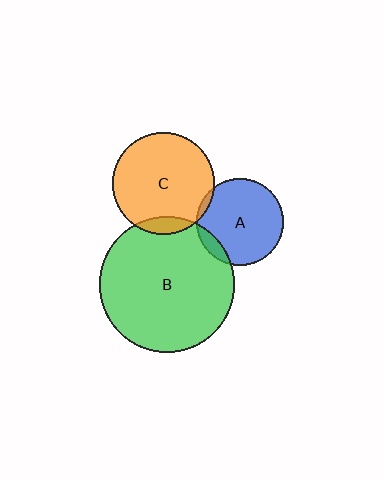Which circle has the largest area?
Circle B (green).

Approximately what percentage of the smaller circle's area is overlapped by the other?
Approximately 5%.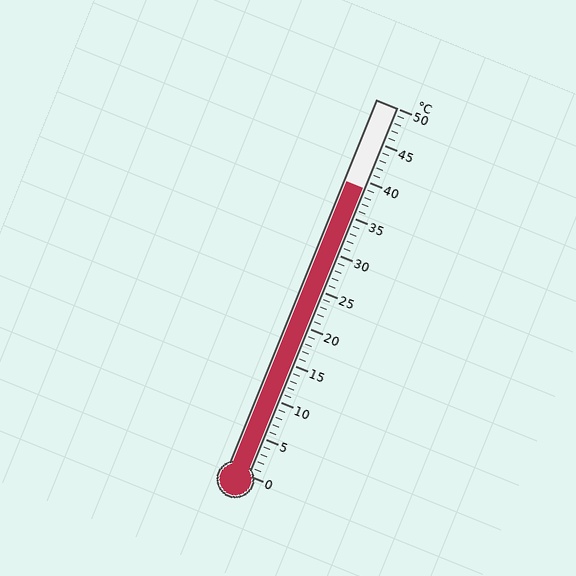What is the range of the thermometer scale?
The thermometer scale ranges from 0°C to 50°C.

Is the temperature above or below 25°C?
The temperature is above 25°C.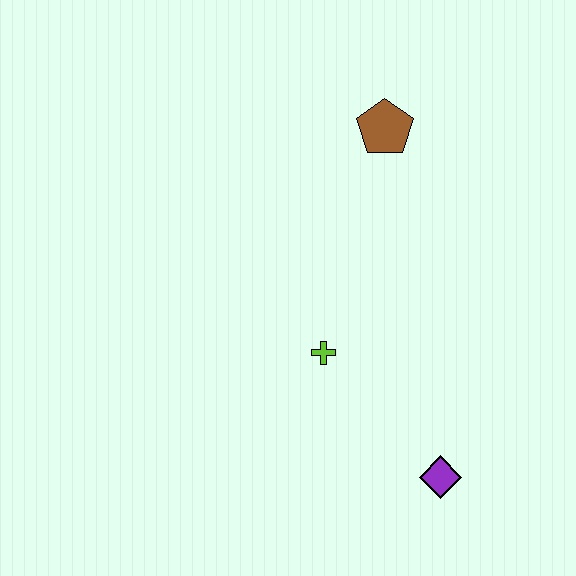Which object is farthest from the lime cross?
The brown pentagon is farthest from the lime cross.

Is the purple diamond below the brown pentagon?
Yes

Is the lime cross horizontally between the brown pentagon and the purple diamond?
No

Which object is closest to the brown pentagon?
The lime cross is closest to the brown pentagon.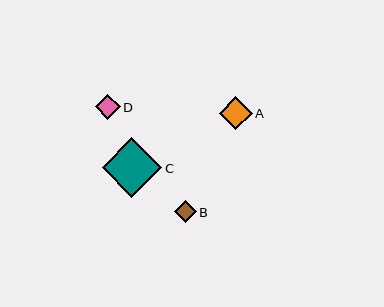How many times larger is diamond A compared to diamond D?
Diamond A is approximately 1.3 times the size of diamond D.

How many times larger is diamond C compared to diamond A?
Diamond C is approximately 1.8 times the size of diamond A.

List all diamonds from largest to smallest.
From largest to smallest: C, A, D, B.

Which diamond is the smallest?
Diamond B is the smallest with a size of approximately 21 pixels.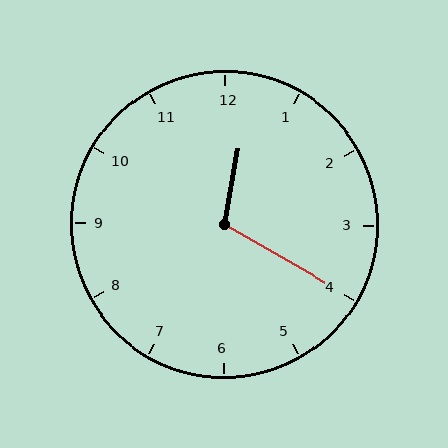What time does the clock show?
12:20.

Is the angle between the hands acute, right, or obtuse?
It is obtuse.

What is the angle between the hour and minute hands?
Approximately 110 degrees.